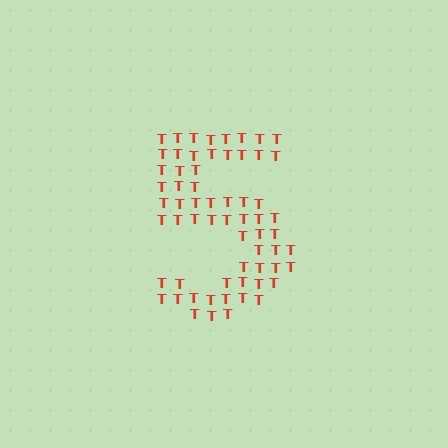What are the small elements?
The small elements are letter T's.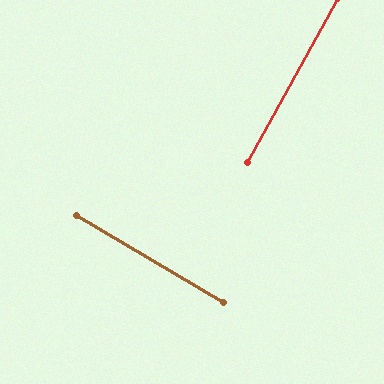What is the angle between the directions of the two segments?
Approximately 88 degrees.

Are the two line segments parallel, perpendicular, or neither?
Perpendicular — they meet at approximately 88°.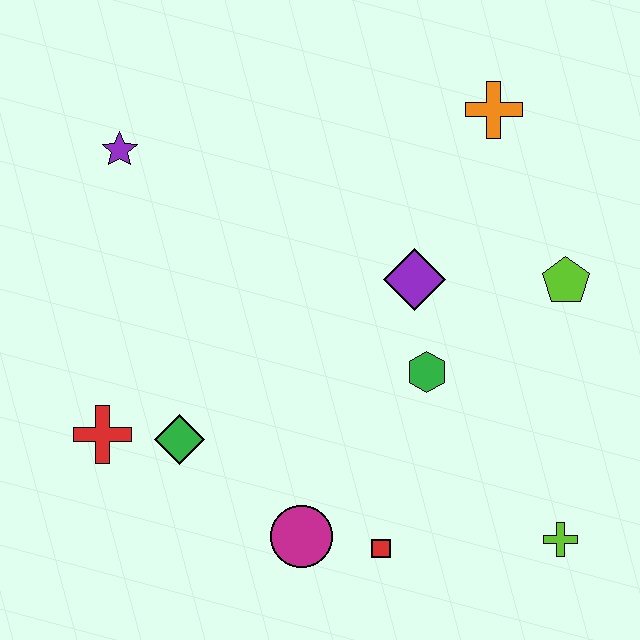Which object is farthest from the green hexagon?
The purple star is farthest from the green hexagon.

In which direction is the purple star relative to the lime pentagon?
The purple star is to the left of the lime pentagon.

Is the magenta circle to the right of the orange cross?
No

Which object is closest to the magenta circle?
The red square is closest to the magenta circle.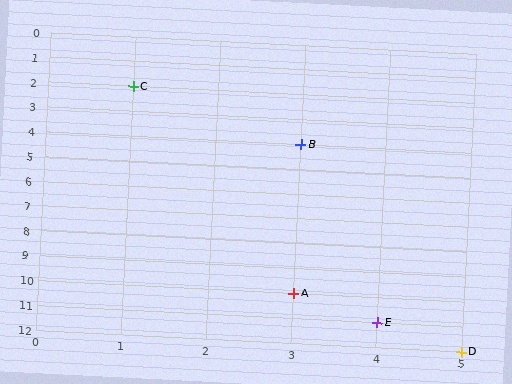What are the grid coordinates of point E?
Point E is at grid coordinates (4, 11).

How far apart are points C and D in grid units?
Points C and D are 4 columns and 10 rows apart (about 10.8 grid units diagonally).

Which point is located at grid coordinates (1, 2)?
Point C is at (1, 2).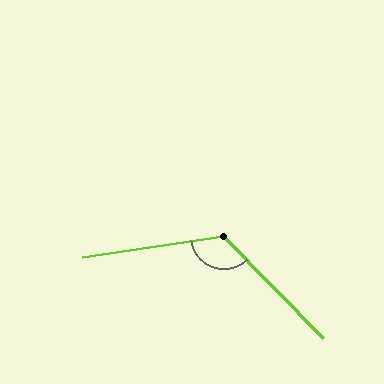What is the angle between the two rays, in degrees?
Approximately 126 degrees.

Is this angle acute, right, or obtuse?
It is obtuse.